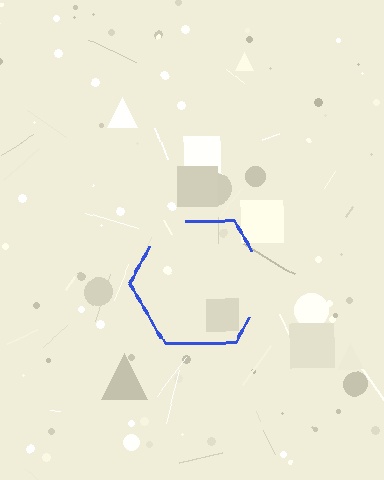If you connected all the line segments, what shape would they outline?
They would outline a hexagon.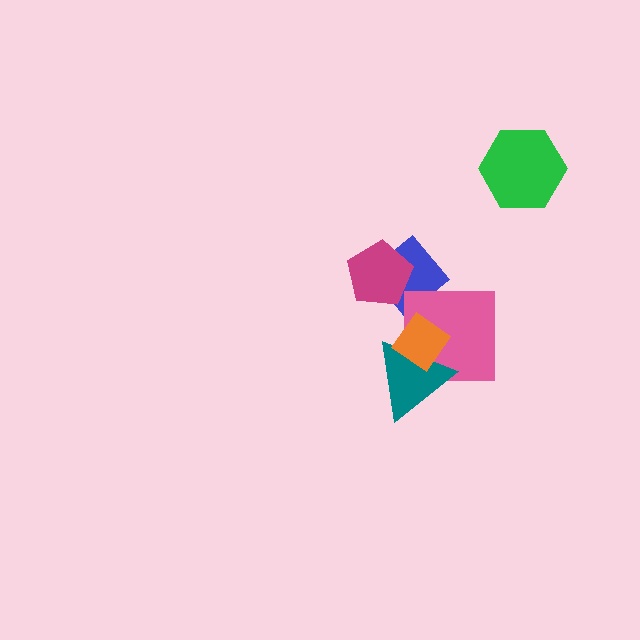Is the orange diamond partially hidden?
No, no other shape covers it.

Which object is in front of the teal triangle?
The orange diamond is in front of the teal triangle.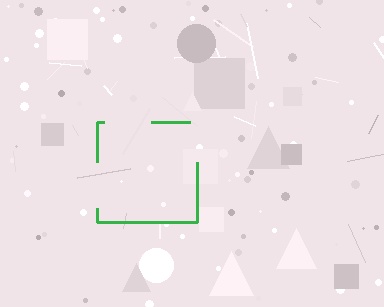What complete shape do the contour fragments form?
The contour fragments form a square.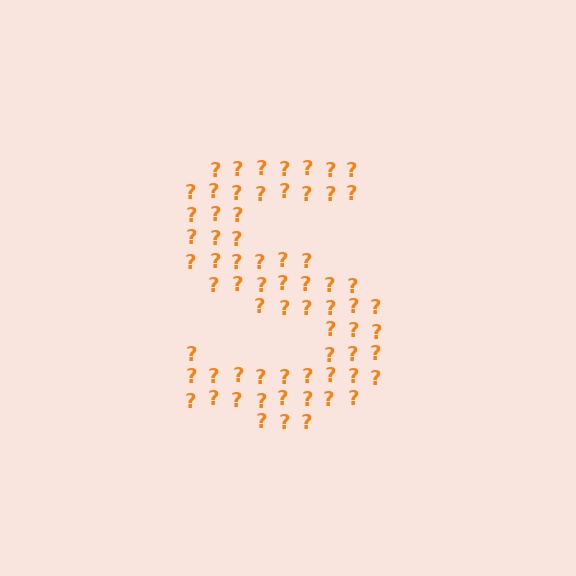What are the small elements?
The small elements are question marks.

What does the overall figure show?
The overall figure shows the letter S.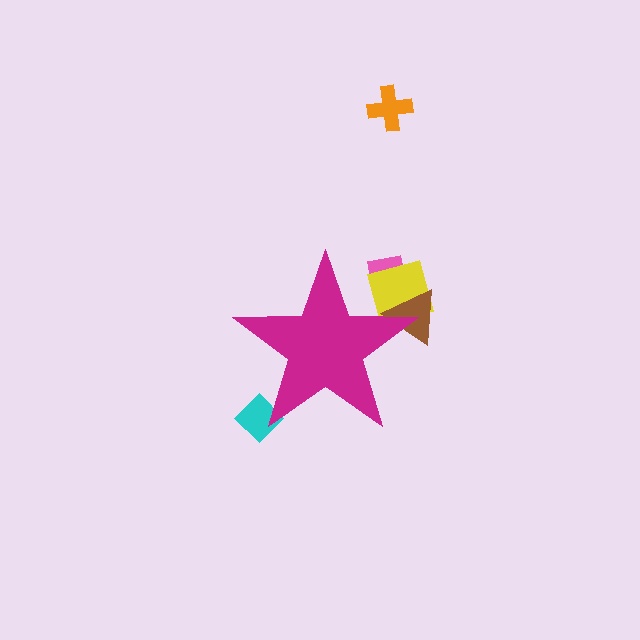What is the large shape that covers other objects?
A magenta star.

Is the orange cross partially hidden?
No, the orange cross is fully visible.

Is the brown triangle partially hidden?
Yes, the brown triangle is partially hidden behind the magenta star.